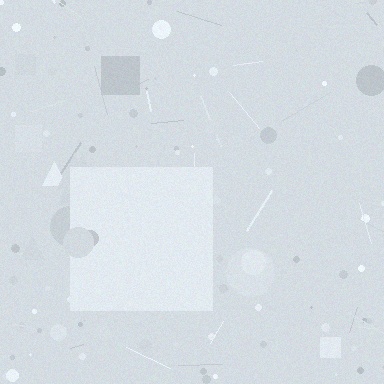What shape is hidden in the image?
A square is hidden in the image.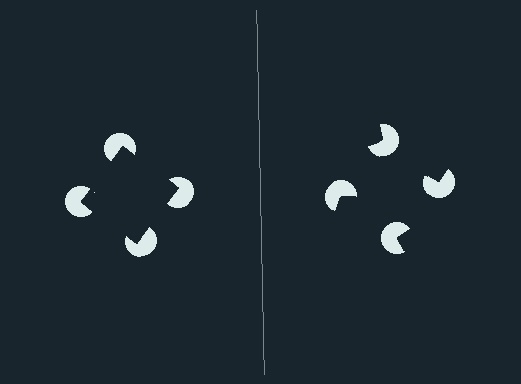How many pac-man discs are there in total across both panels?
8 — 4 on each side.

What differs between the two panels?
The pac-man discs are positioned identically on both sides; only the wedge orientations differ. On the left they align to a square; on the right they are misaligned.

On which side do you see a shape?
An illusory square appears on the left side. On the right side the wedge cuts are rotated, so no coherent shape forms.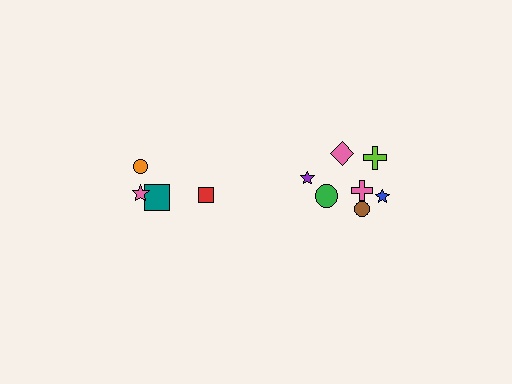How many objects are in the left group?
There are 4 objects.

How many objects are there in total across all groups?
There are 11 objects.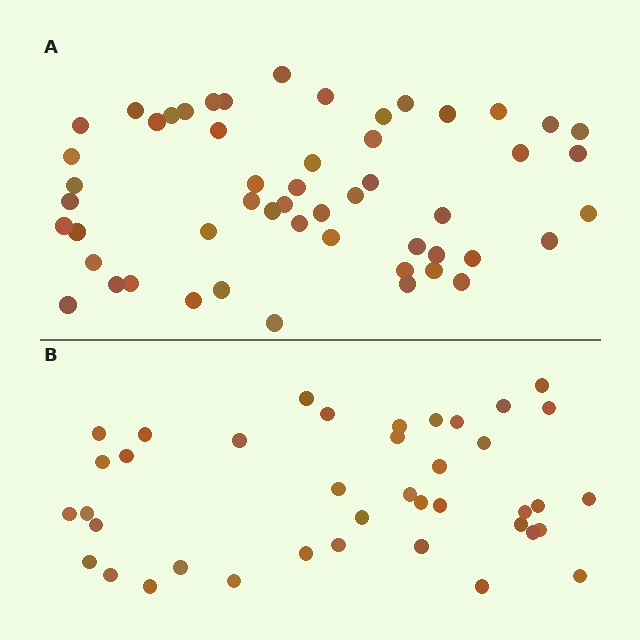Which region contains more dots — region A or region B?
Region A (the top region) has more dots.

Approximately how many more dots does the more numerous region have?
Region A has approximately 15 more dots than region B.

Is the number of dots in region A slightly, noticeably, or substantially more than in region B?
Region A has noticeably more, but not dramatically so. The ratio is roughly 1.3 to 1.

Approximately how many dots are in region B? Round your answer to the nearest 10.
About 40 dots.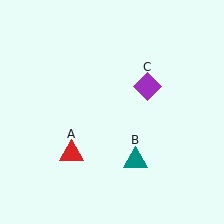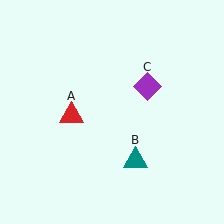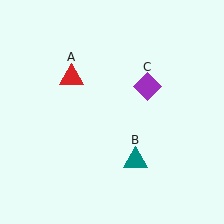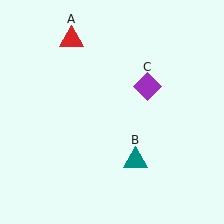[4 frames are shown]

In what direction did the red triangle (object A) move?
The red triangle (object A) moved up.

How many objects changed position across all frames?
1 object changed position: red triangle (object A).